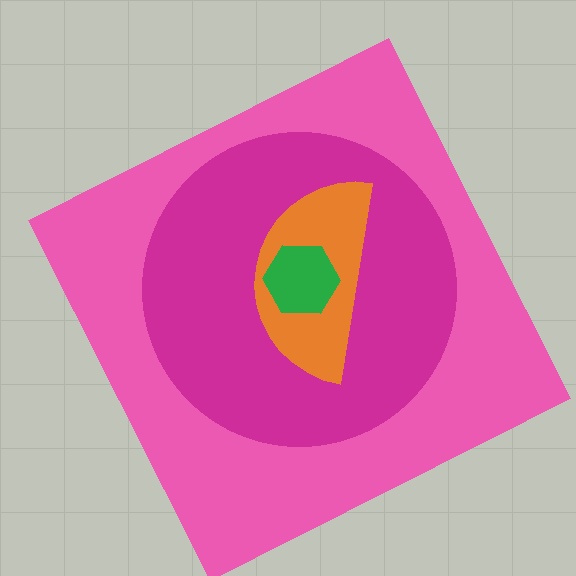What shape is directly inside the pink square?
The magenta circle.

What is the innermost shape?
The green hexagon.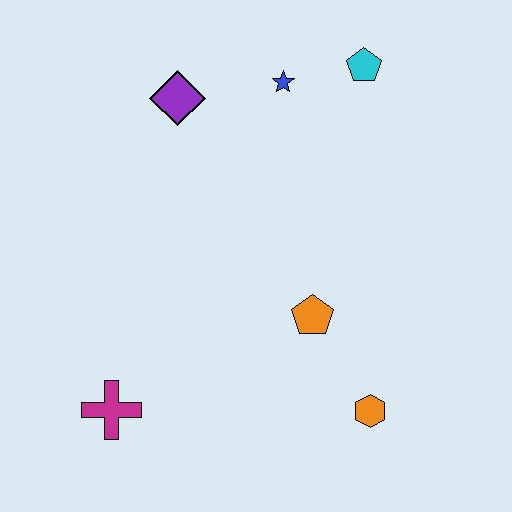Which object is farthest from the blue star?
The magenta cross is farthest from the blue star.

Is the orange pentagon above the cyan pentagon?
No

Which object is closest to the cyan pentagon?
The blue star is closest to the cyan pentagon.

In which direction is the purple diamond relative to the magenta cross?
The purple diamond is above the magenta cross.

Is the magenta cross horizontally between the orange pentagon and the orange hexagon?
No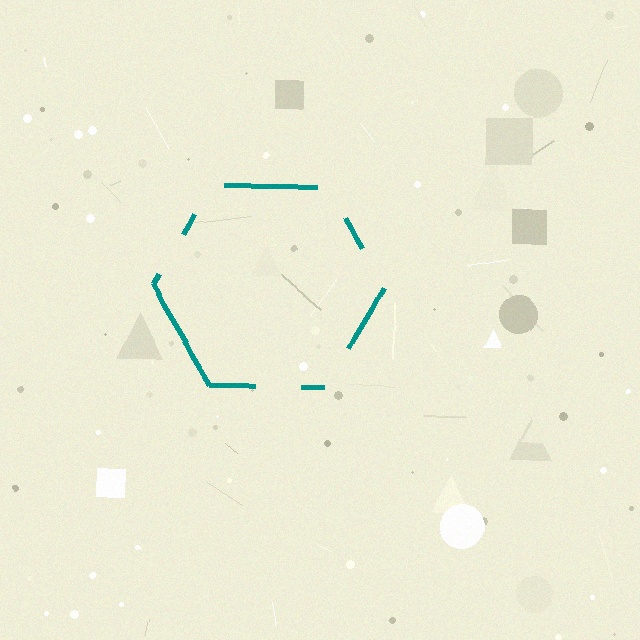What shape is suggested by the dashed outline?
The dashed outline suggests a hexagon.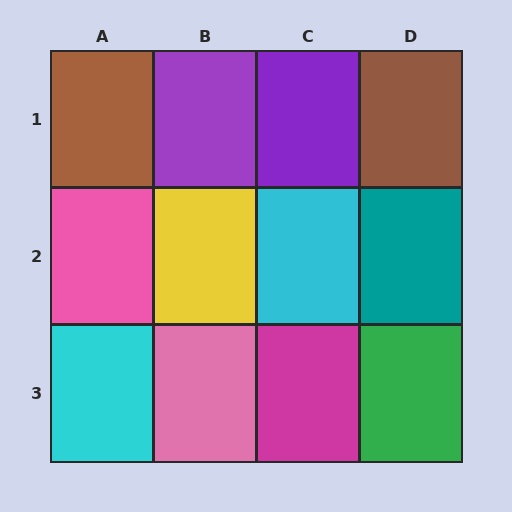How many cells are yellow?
1 cell is yellow.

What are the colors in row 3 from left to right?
Cyan, pink, magenta, green.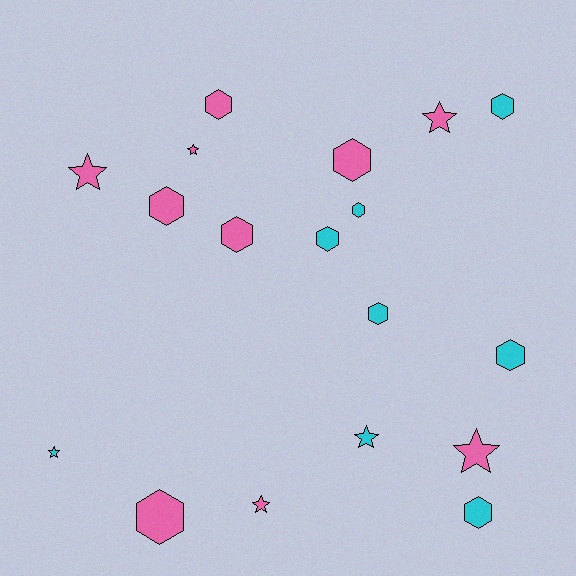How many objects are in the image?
There are 18 objects.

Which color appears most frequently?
Pink, with 10 objects.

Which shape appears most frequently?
Hexagon, with 11 objects.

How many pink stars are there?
There are 5 pink stars.